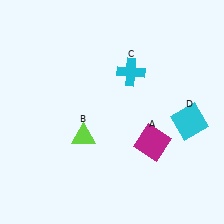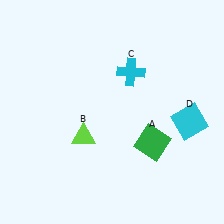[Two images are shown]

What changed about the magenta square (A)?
In Image 1, A is magenta. In Image 2, it changed to green.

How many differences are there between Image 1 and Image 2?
There is 1 difference between the two images.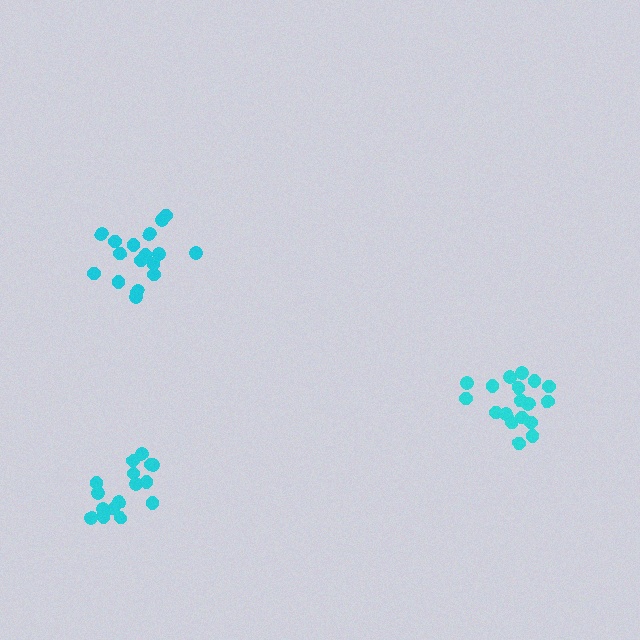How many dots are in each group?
Group 1: 18 dots, Group 2: 16 dots, Group 3: 17 dots (51 total).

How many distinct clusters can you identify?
There are 3 distinct clusters.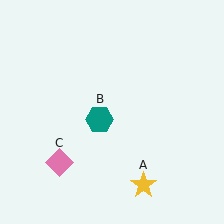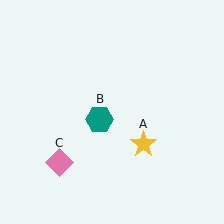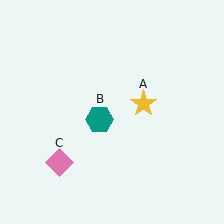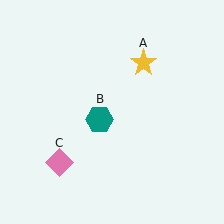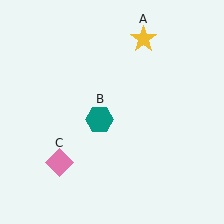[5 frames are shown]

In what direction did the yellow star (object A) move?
The yellow star (object A) moved up.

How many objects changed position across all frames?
1 object changed position: yellow star (object A).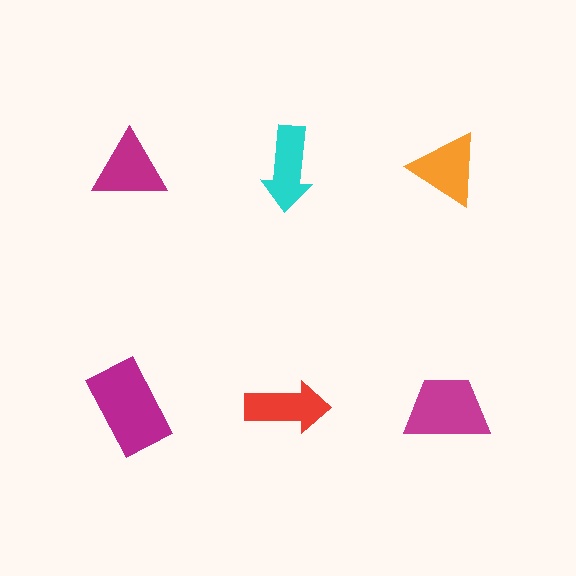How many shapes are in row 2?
3 shapes.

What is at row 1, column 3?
An orange triangle.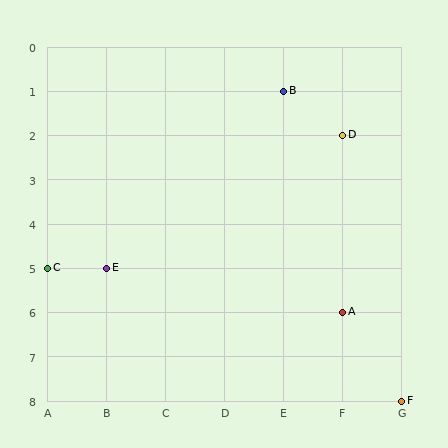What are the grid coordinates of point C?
Point C is at grid coordinates (A, 5).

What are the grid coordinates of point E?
Point E is at grid coordinates (B, 5).